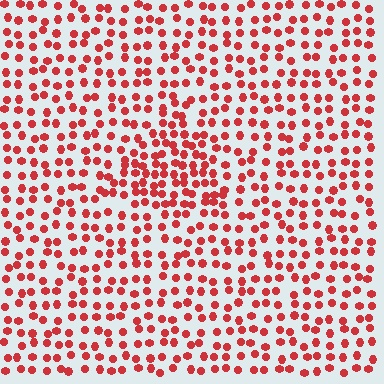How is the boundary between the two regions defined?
The boundary is defined by a change in element density (approximately 1.7x ratio). All elements are the same color, size, and shape.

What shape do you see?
I see a triangle.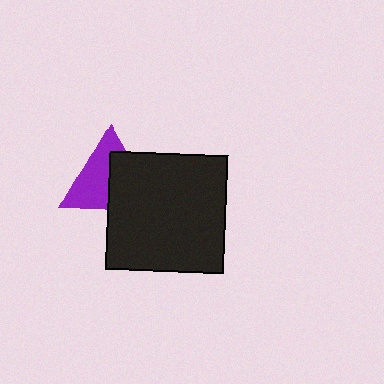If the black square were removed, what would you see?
You would see the complete purple triangle.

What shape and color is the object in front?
The object in front is a black square.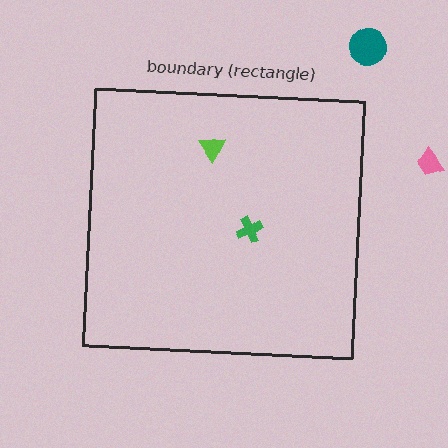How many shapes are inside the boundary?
2 inside, 2 outside.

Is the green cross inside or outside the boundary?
Inside.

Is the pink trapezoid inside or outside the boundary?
Outside.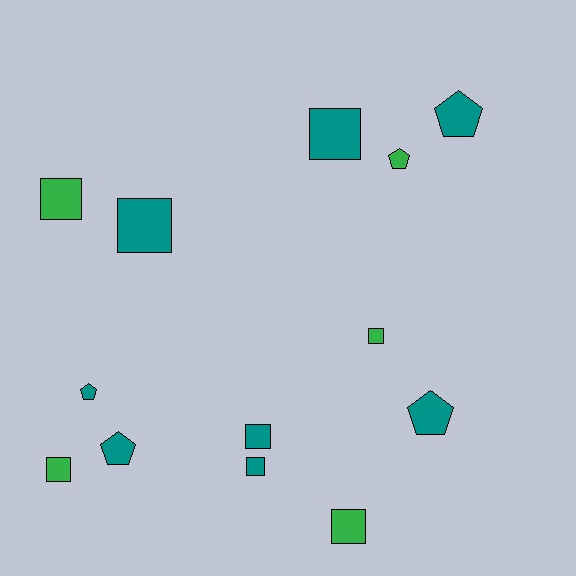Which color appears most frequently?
Teal, with 8 objects.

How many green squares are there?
There are 4 green squares.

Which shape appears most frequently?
Square, with 8 objects.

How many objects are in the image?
There are 13 objects.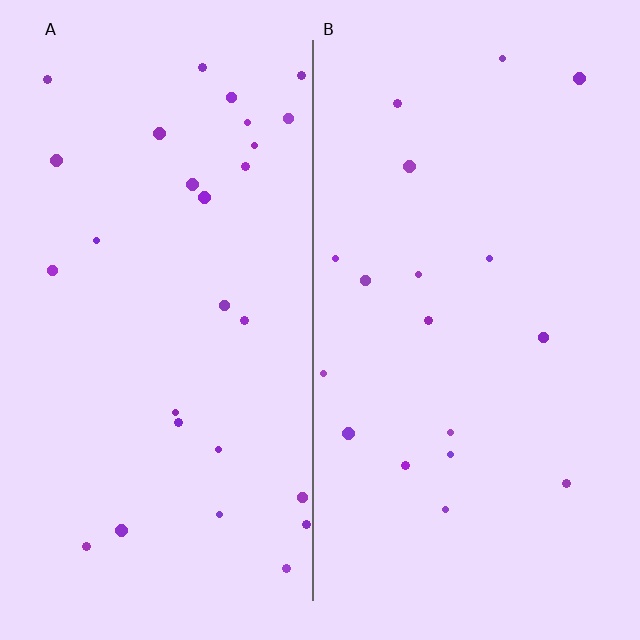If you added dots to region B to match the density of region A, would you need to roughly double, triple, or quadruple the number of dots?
Approximately double.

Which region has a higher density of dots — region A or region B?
A (the left).